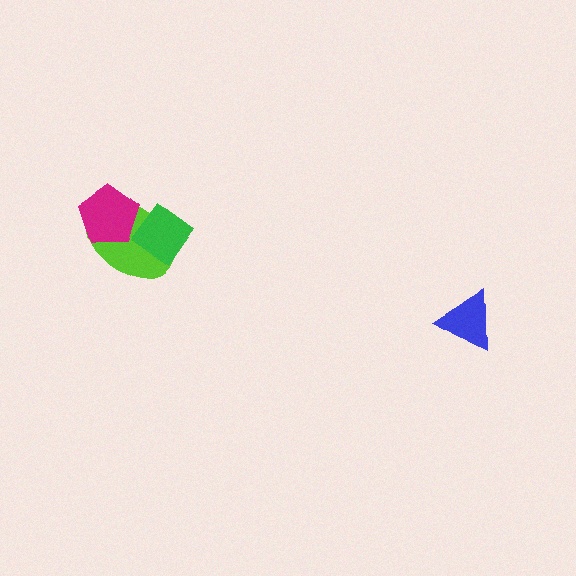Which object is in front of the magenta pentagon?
The green diamond is in front of the magenta pentagon.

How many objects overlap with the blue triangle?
0 objects overlap with the blue triangle.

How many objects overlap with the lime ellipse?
2 objects overlap with the lime ellipse.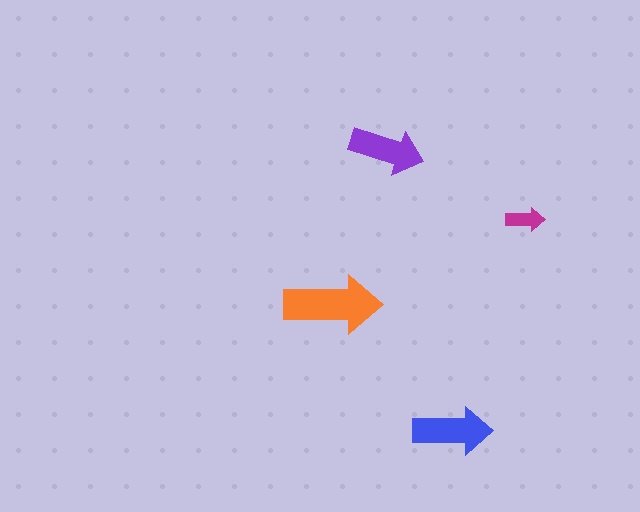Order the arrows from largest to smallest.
the orange one, the blue one, the purple one, the magenta one.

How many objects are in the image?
There are 4 objects in the image.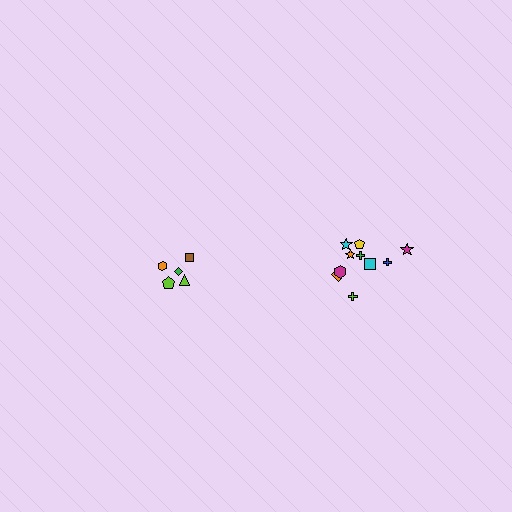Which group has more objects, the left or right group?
The right group.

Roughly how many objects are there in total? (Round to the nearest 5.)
Roughly 15 objects in total.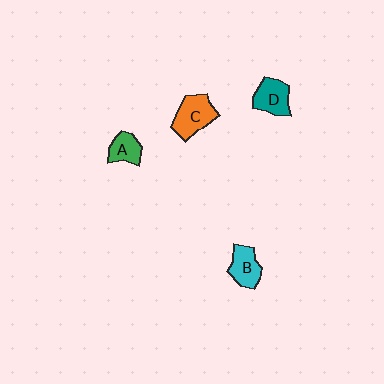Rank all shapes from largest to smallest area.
From largest to smallest: C (orange), D (teal), B (cyan), A (green).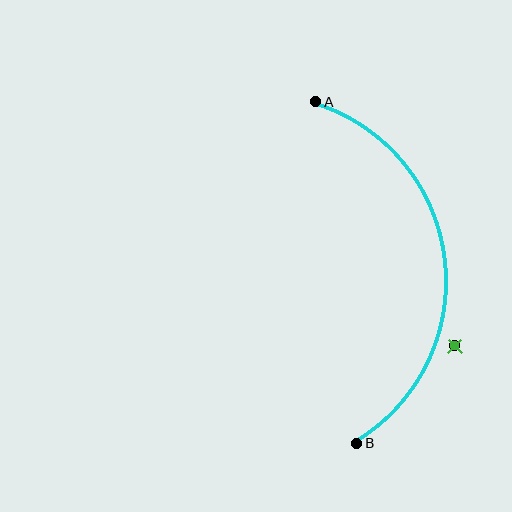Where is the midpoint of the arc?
The arc midpoint is the point on the curve farthest from the straight line joining A and B. It sits to the right of that line.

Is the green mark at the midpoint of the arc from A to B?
No — the green mark does not lie on the arc at all. It sits slightly outside the curve.